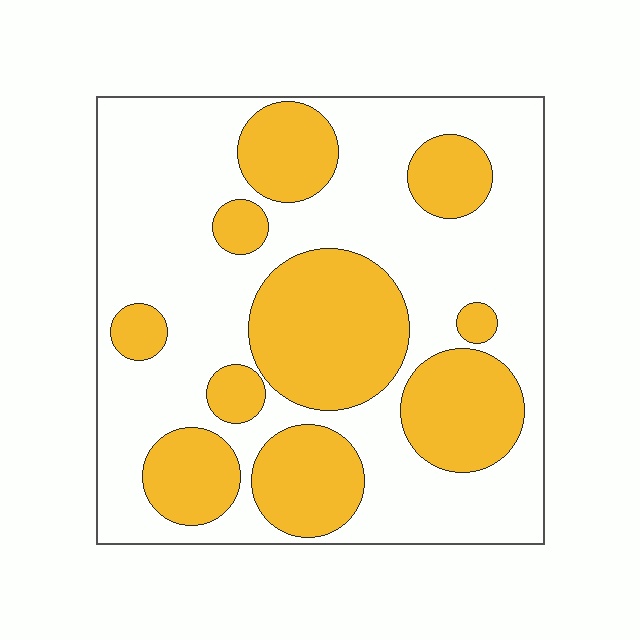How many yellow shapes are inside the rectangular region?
10.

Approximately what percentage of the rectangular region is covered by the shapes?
Approximately 35%.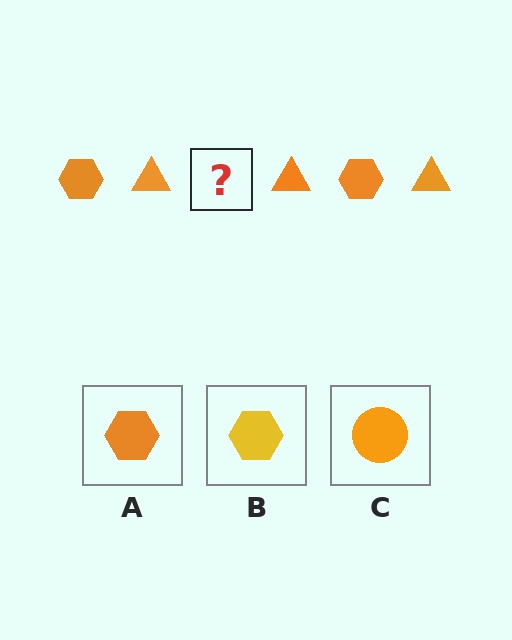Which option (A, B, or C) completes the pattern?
A.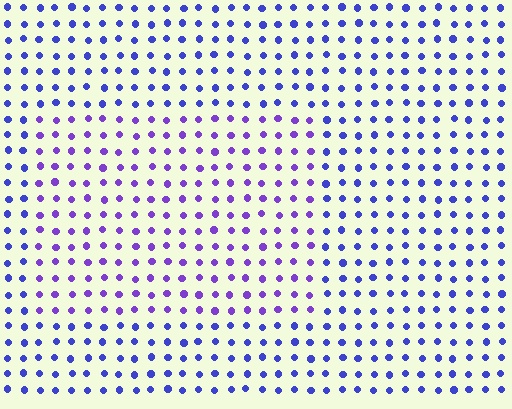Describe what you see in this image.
The image is filled with small blue elements in a uniform arrangement. A rectangle-shaped region is visible where the elements are tinted to a slightly different hue, forming a subtle color boundary.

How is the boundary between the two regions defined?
The boundary is defined purely by a slight shift in hue (about 29 degrees). Spacing, size, and orientation are identical on both sides.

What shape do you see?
I see a rectangle.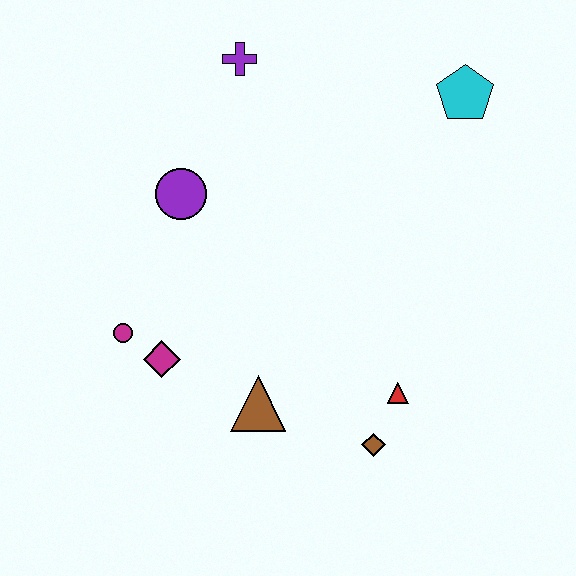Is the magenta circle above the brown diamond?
Yes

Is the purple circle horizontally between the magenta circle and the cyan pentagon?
Yes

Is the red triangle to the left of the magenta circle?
No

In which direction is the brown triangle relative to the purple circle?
The brown triangle is below the purple circle.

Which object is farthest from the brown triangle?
The cyan pentagon is farthest from the brown triangle.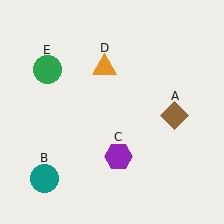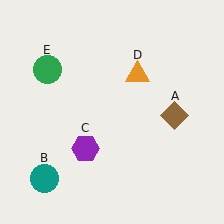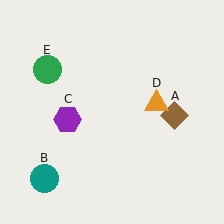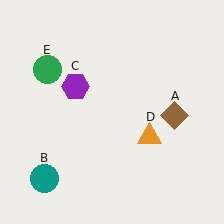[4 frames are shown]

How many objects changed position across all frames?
2 objects changed position: purple hexagon (object C), orange triangle (object D).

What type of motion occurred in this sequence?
The purple hexagon (object C), orange triangle (object D) rotated clockwise around the center of the scene.